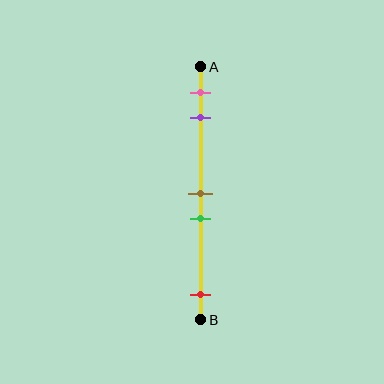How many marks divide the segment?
There are 5 marks dividing the segment.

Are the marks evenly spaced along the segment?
No, the marks are not evenly spaced.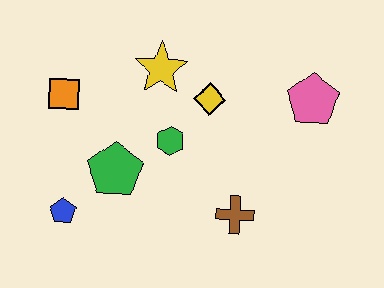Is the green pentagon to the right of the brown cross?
No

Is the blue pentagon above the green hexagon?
No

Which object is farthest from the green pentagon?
The pink pentagon is farthest from the green pentagon.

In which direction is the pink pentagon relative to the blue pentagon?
The pink pentagon is to the right of the blue pentagon.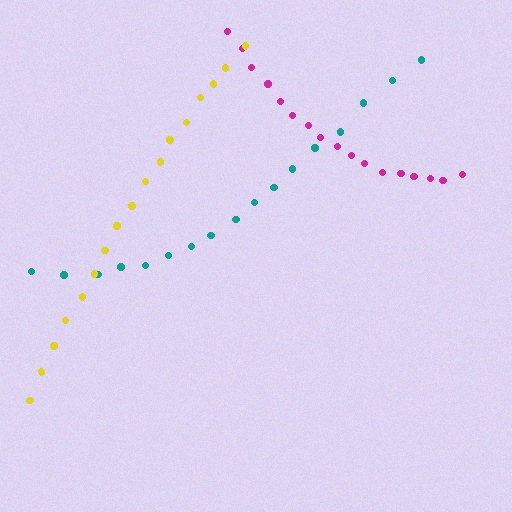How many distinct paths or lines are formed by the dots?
There are 3 distinct paths.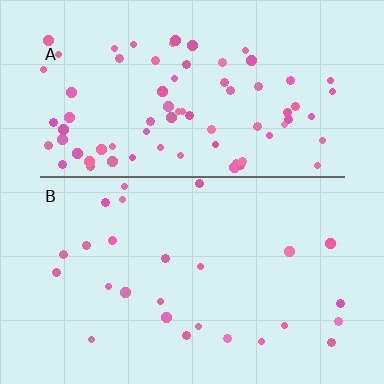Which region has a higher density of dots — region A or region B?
A (the top).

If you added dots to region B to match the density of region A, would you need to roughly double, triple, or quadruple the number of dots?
Approximately triple.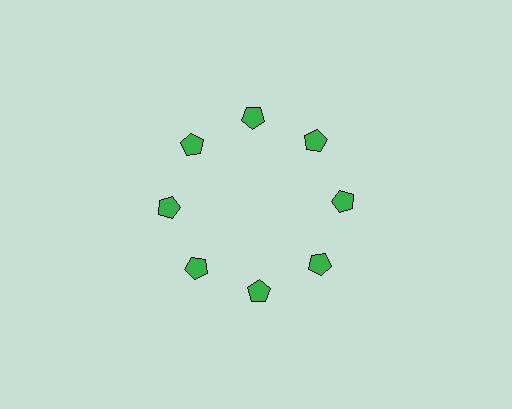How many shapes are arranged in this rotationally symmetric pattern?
There are 8 shapes, arranged in 8 groups of 1.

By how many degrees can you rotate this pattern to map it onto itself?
The pattern maps onto itself every 45 degrees of rotation.